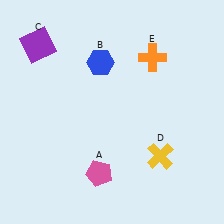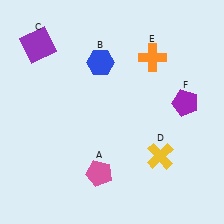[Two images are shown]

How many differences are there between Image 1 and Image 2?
There is 1 difference between the two images.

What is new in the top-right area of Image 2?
A purple pentagon (F) was added in the top-right area of Image 2.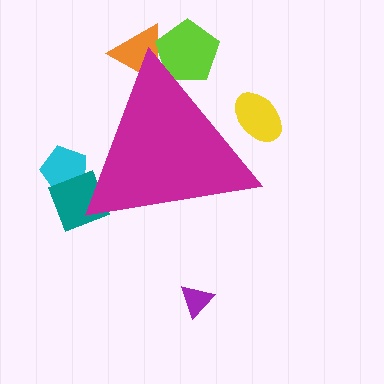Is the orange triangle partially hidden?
Yes, the orange triangle is partially hidden behind the magenta triangle.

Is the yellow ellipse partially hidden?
Yes, the yellow ellipse is partially hidden behind the magenta triangle.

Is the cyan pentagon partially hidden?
Yes, the cyan pentagon is partially hidden behind the magenta triangle.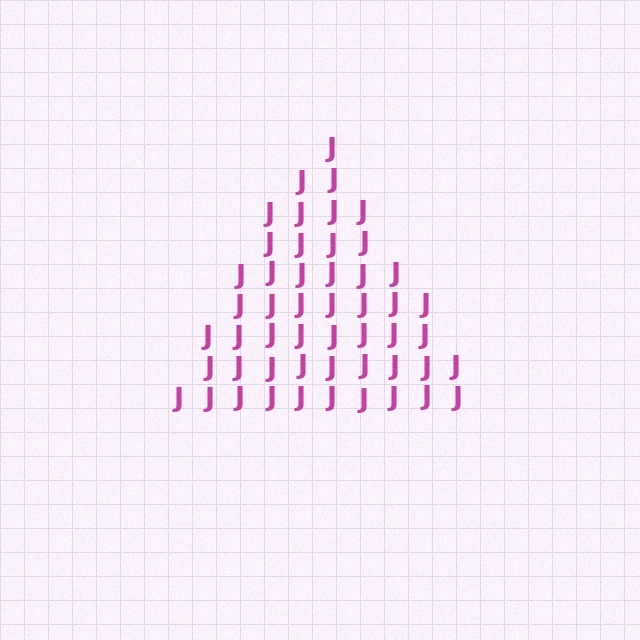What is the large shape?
The large shape is a triangle.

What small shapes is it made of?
It is made of small letter J's.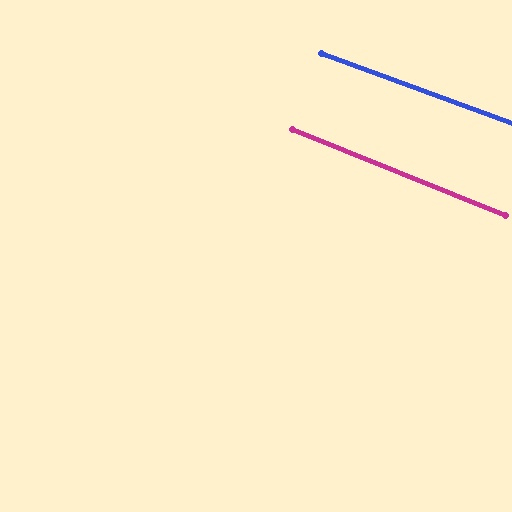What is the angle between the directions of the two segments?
Approximately 2 degrees.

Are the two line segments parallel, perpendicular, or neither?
Parallel — their directions differ by only 1.7°.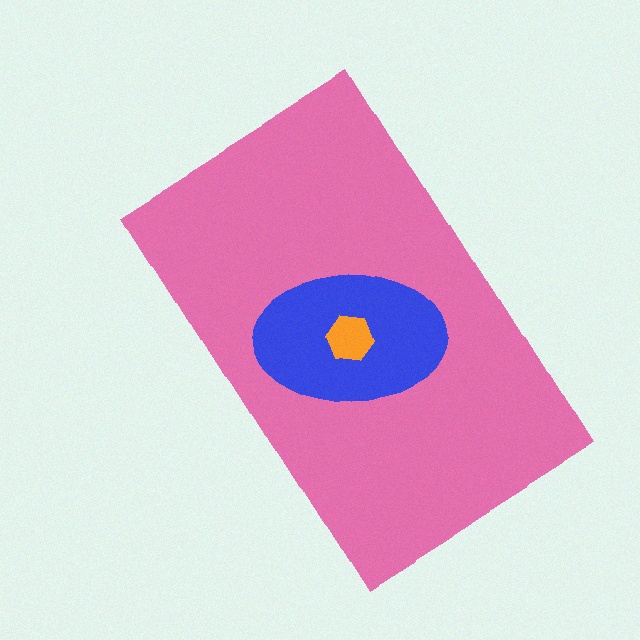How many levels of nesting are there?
3.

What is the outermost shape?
The pink rectangle.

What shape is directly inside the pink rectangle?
The blue ellipse.